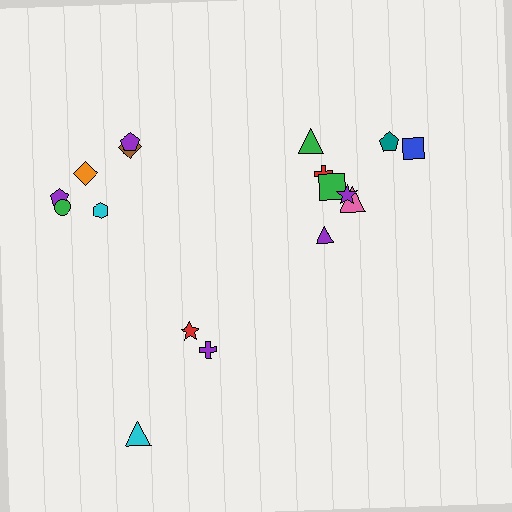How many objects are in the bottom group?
There are 3 objects.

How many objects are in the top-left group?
There are 6 objects.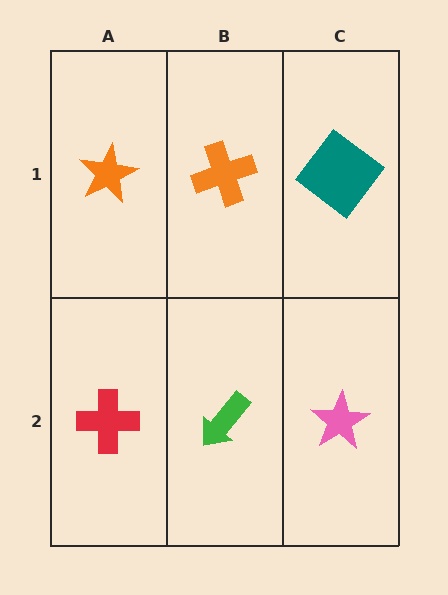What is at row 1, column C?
A teal diamond.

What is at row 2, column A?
A red cross.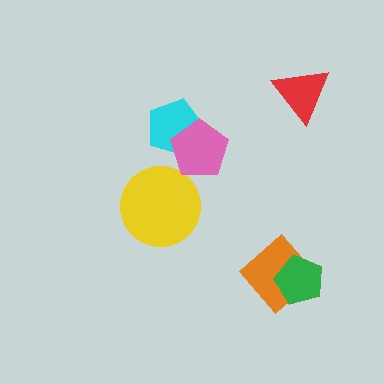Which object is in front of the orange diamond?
The green pentagon is in front of the orange diamond.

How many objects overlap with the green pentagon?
1 object overlaps with the green pentagon.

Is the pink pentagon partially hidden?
No, no other shape covers it.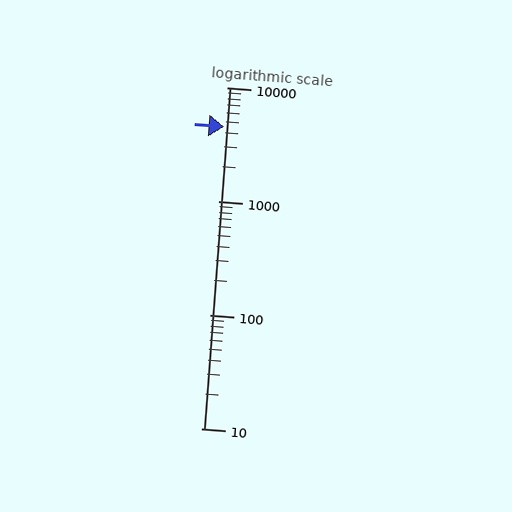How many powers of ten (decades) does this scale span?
The scale spans 3 decades, from 10 to 10000.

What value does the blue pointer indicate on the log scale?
The pointer indicates approximately 4500.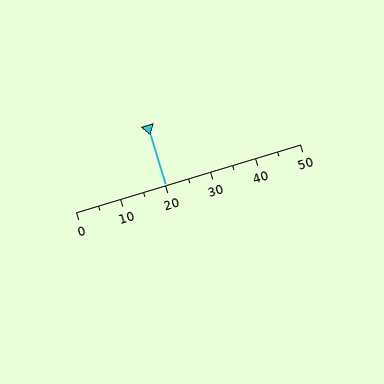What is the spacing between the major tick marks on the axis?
The major ticks are spaced 10 apart.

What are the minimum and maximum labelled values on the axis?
The axis runs from 0 to 50.